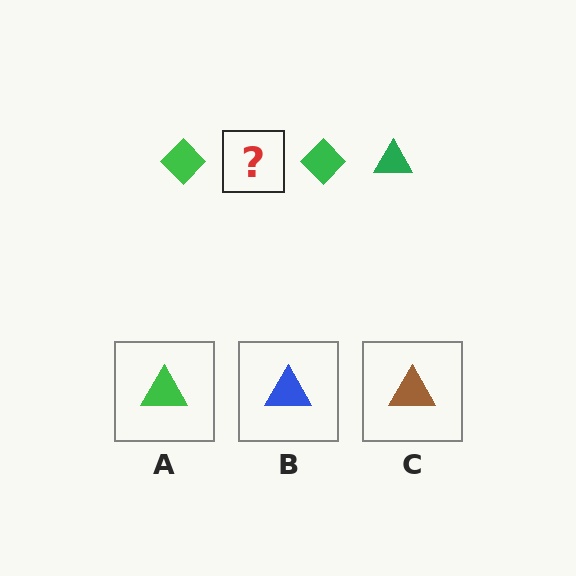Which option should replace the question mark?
Option A.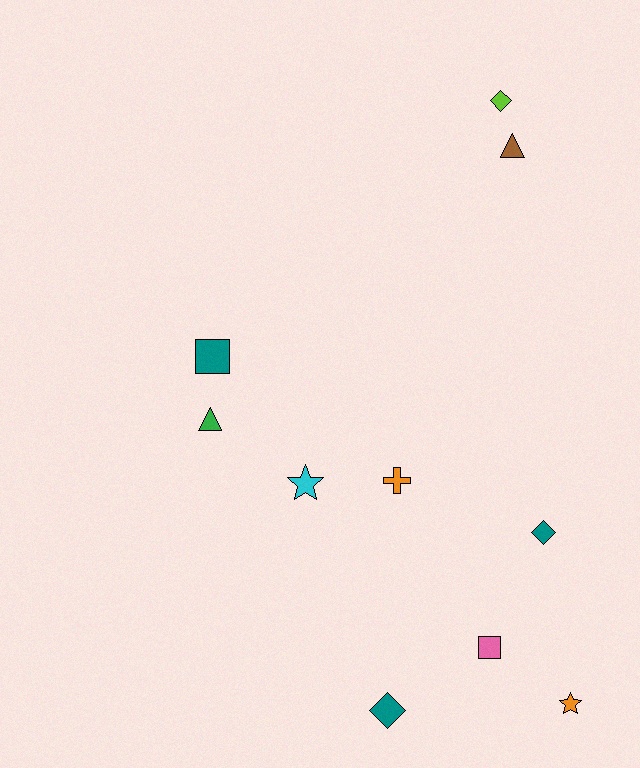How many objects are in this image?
There are 10 objects.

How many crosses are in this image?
There is 1 cross.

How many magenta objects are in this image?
There are no magenta objects.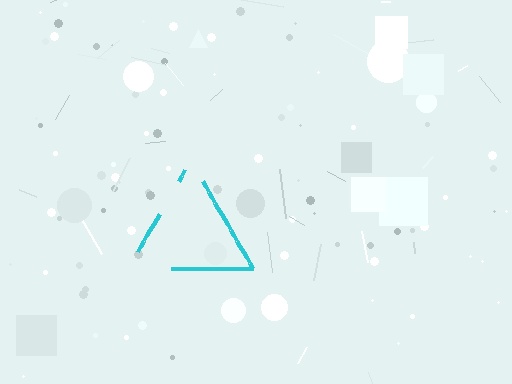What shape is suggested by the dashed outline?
The dashed outline suggests a triangle.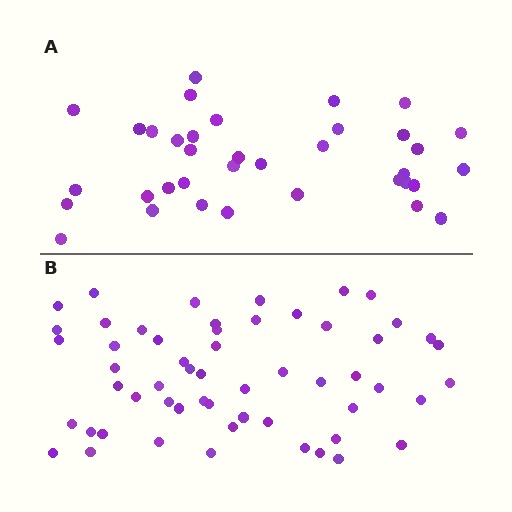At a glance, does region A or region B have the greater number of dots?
Region B (the bottom region) has more dots.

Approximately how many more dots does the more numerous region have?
Region B has approximately 20 more dots than region A.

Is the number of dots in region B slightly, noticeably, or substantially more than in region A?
Region B has substantially more. The ratio is roughly 1.6 to 1.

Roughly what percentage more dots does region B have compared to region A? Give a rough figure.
About 55% more.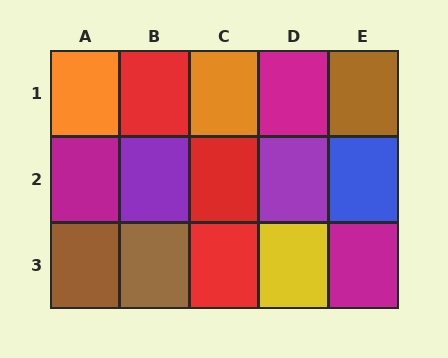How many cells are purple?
2 cells are purple.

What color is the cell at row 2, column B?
Purple.